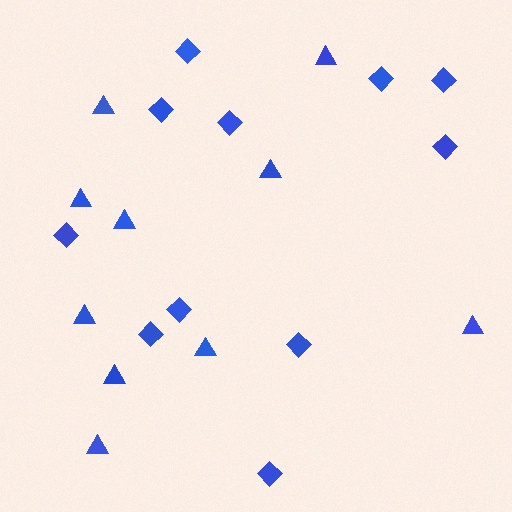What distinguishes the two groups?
There are 2 groups: one group of diamonds (11) and one group of triangles (10).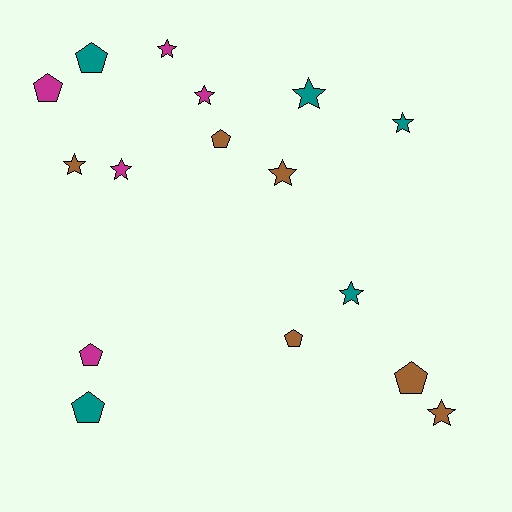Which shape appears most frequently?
Star, with 9 objects.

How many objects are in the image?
There are 16 objects.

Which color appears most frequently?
Brown, with 6 objects.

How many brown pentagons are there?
There are 3 brown pentagons.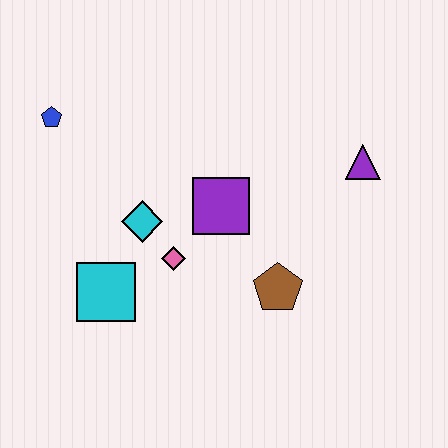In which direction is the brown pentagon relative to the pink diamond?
The brown pentagon is to the right of the pink diamond.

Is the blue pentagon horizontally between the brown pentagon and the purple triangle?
No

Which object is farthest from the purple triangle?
The blue pentagon is farthest from the purple triangle.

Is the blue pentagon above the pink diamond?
Yes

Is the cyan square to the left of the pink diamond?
Yes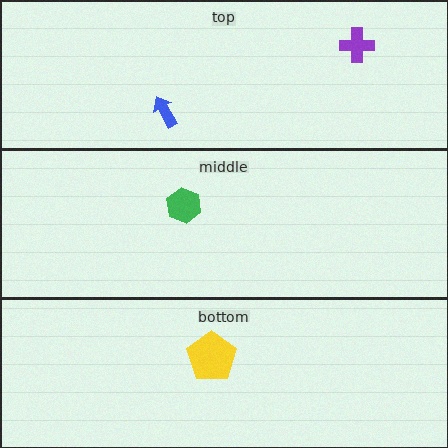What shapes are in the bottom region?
The yellow pentagon.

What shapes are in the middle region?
The green hexagon.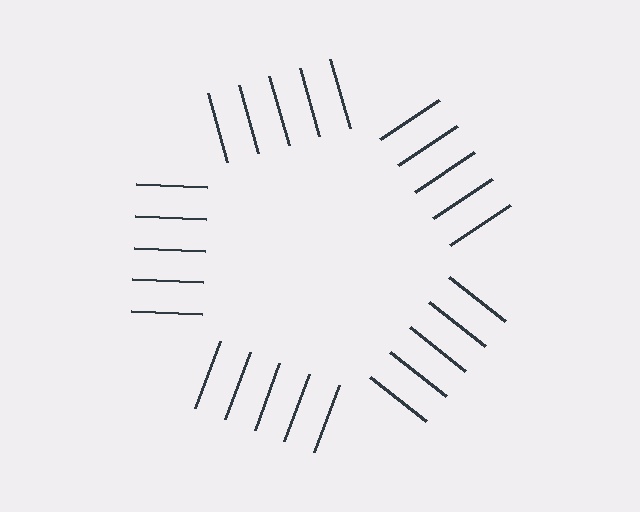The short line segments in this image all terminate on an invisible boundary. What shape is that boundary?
An illusory pentagon — the line segments terminate on its edges but no continuous stroke is drawn.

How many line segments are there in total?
25 — 5 along each of the 5 edges.